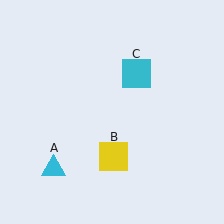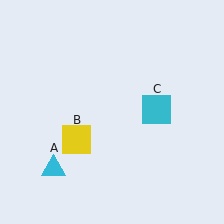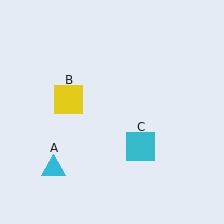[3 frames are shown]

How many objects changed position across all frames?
2 objects changed position: yellow square (object B), cyan square (object C).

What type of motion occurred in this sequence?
The yellow square (object B), cyan square (object C) rotated clockwise around the center of the scene.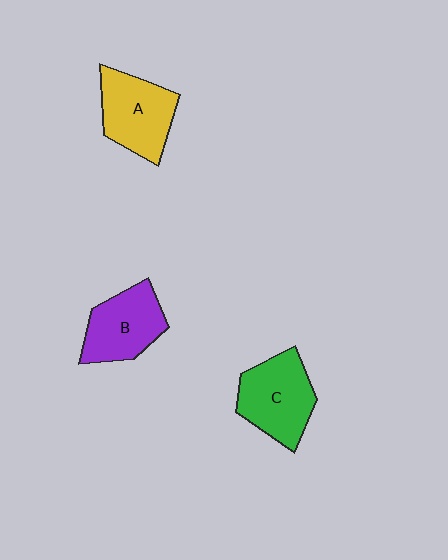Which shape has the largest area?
Shape C (green).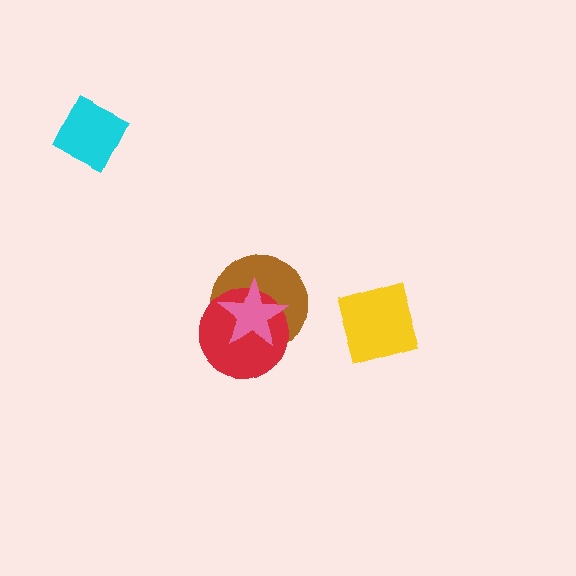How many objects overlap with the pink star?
2 objects overlap with the pink star.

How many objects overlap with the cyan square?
0 objects overlap with the cyan square.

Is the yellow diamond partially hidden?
No, no other shape covers it.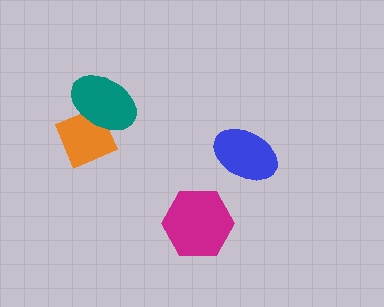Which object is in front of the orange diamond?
The teal ellipse is in front of the orange diamond.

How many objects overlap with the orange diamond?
1 object overlaps with the orange diamond.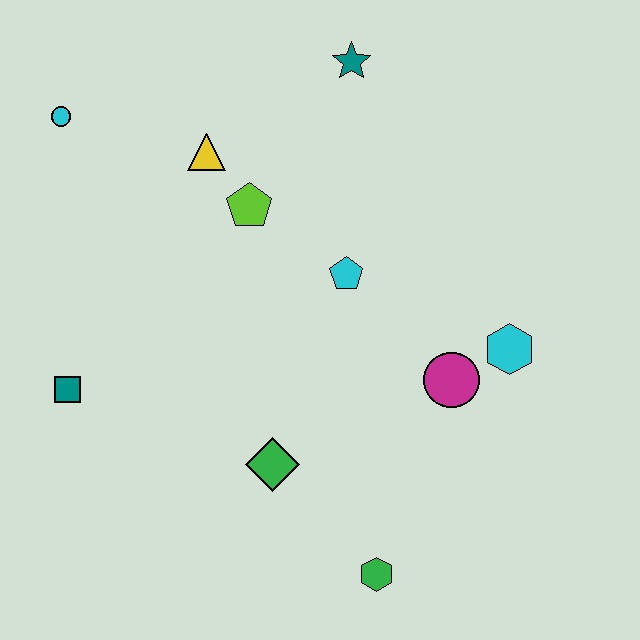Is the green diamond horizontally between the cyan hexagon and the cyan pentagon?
No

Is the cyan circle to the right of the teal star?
No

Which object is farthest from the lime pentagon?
The green hexagon is farthest from the lime pentagon.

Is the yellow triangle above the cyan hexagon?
Yes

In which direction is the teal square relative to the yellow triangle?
The teal square is below the yellow triangle.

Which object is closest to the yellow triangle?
The lime pentagon is closest to the yellow triangle.